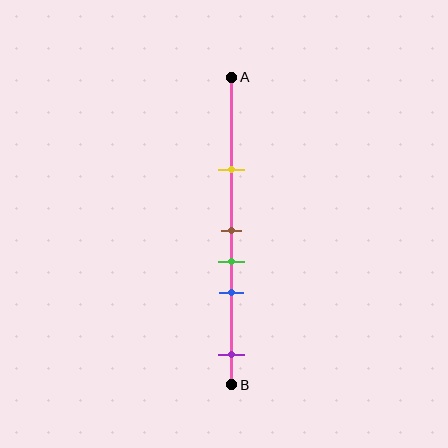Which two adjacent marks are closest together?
The brown and green marks are the closest adjacent pair.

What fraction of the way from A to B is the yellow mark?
The yellow mark is approximately 30% (0.3) of the way from A to B.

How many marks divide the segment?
There are 5 marks dividing the segment.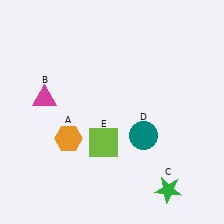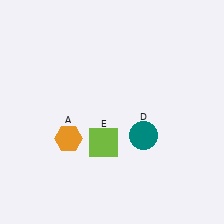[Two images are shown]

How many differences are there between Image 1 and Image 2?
There are 2 differences between the two images.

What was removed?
The green star (C), the magenta triangle (B) were removed in Image 2.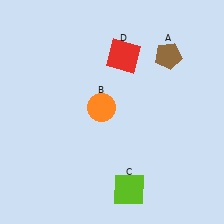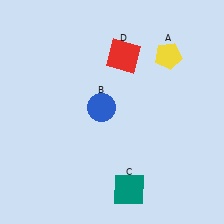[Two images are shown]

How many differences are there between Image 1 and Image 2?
There are 3 differences between the two images.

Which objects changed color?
A changed from brown to yellow. B changed from orange to blue. C changed from lime to teal.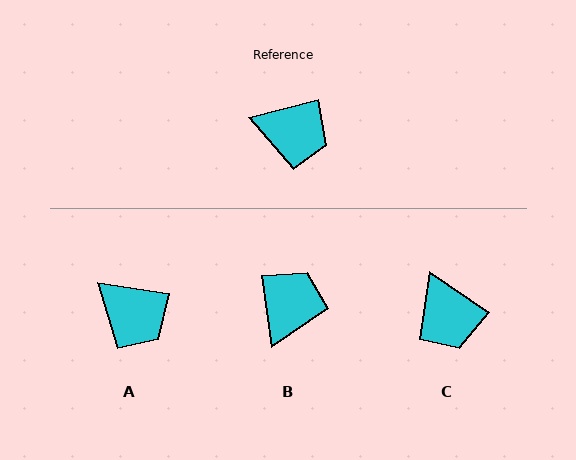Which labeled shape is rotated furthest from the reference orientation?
B, about 84 degrees away.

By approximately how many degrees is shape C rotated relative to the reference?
Approximately 49 degrees clockwise.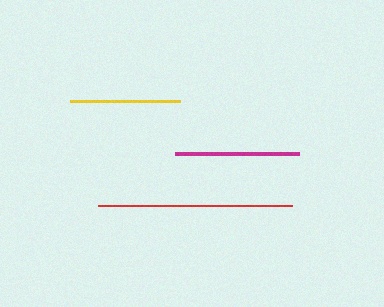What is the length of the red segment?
The red segment is approximately 194 pixels long.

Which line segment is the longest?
The red line is the longest at approximately 194 pixels.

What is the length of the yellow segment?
The yellow segment is approximately 110 pixels long.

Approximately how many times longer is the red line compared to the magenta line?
The red line is approximately 1.6 times the length of the magenta line.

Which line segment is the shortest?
The yellow line is the shortest at approximately 110 pixels.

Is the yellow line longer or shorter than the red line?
The red line is longer than the yellow line.